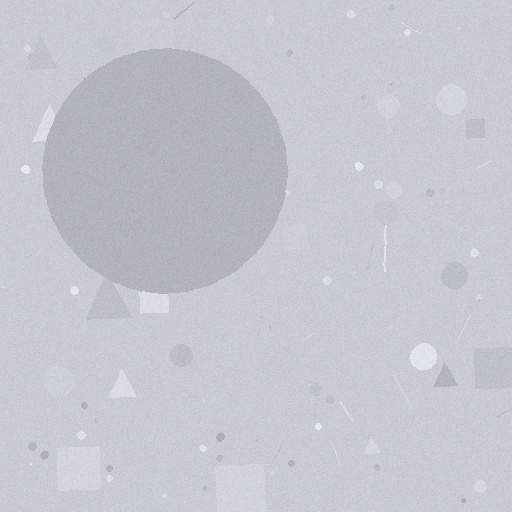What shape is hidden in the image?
A circle is hidden in the image.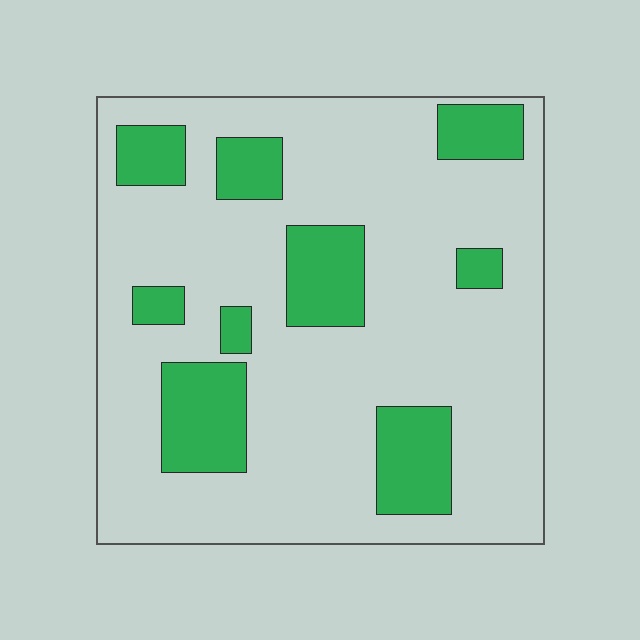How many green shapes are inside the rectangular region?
9.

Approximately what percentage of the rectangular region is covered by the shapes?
Approximately 20%.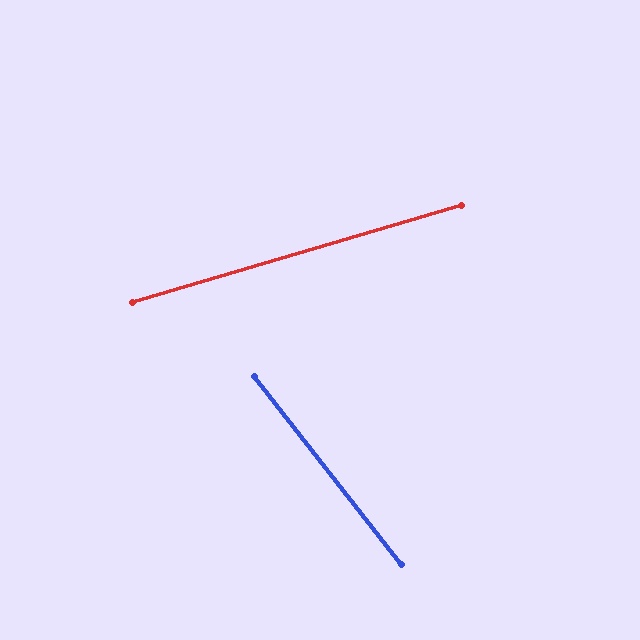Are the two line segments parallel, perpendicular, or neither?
Neither parallel nor perpendicular — they differ by about 68°.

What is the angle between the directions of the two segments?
Approximately 68 degrees.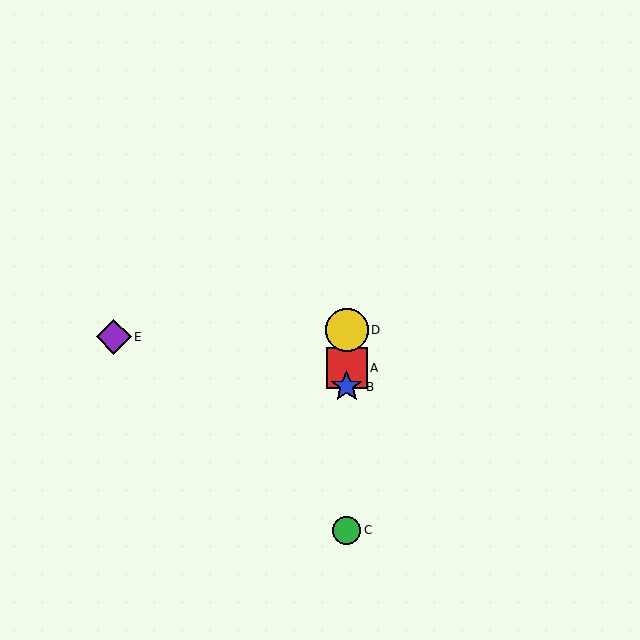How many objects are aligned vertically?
4 objects (A, B, C, D) are aligned vertically.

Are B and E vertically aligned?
No, B is at x≈347 and E is at x≈114.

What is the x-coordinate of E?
Object E is at x≈114.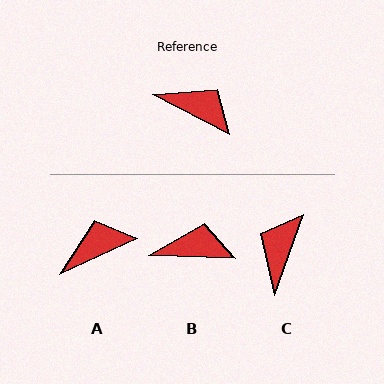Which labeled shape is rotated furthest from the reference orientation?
C, about 99 degrees away.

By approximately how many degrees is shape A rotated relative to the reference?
Approximately 52 degrees counter-clockwise.